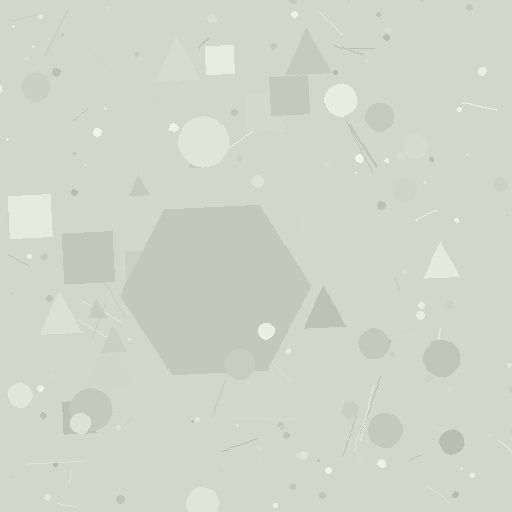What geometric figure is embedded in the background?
A hexagon is embedded in the background.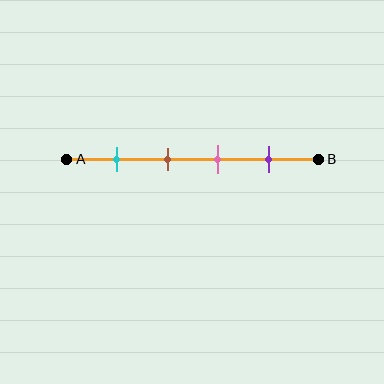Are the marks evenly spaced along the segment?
Yes, the marks are approximately evenly spaced.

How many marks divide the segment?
There are 4 marks dividing the segment.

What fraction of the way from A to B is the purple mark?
The purple mark is approximately 80% (0.8) of the way from A to B.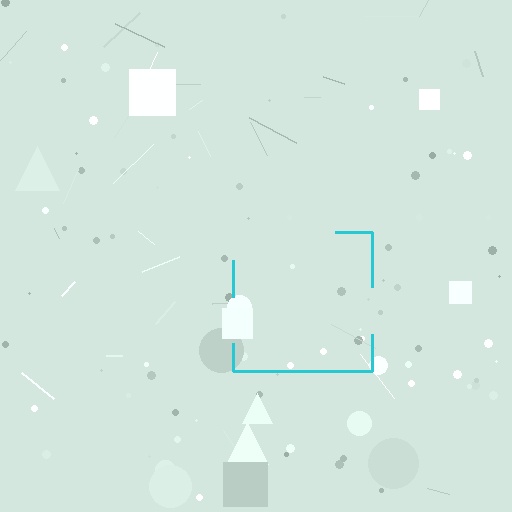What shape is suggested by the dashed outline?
The dashed outline suggests a square.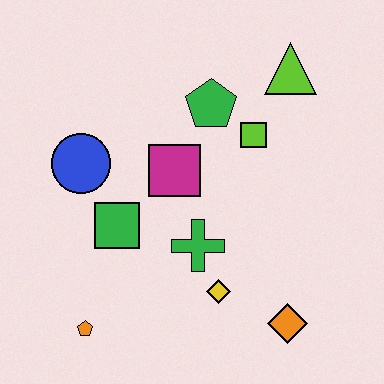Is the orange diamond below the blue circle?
Yes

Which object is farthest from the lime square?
The orange pentagon is farthest from the lime square.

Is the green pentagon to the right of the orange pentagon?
Yes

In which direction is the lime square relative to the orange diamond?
The lime square is above the orange diamond.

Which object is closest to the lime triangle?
The lime square is closest to the lime triangle.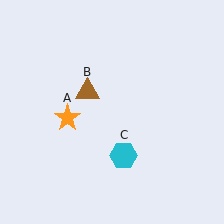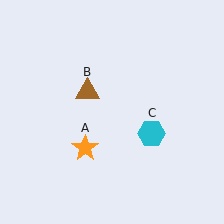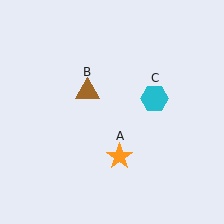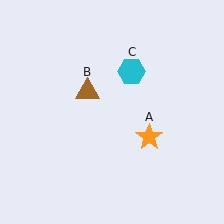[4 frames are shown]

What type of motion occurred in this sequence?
The orange star (object A), cyan hexagon (object C) rotated counterclockwise around the center of the scene.